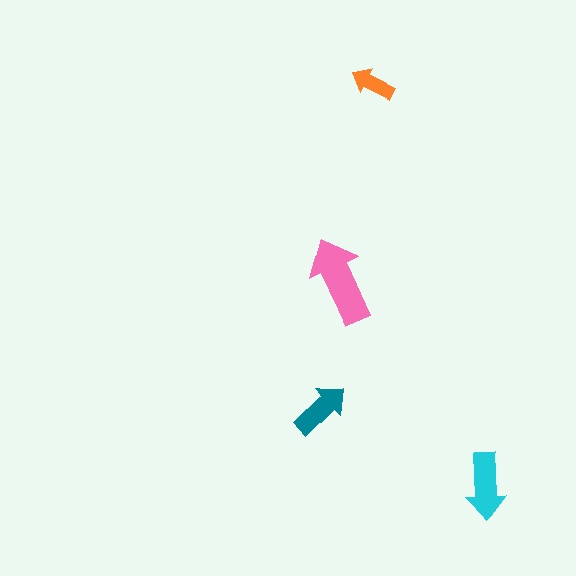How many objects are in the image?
There are 4 objects in the image.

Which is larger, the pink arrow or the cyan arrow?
The pink one.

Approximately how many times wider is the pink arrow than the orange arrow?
About 2 times wider.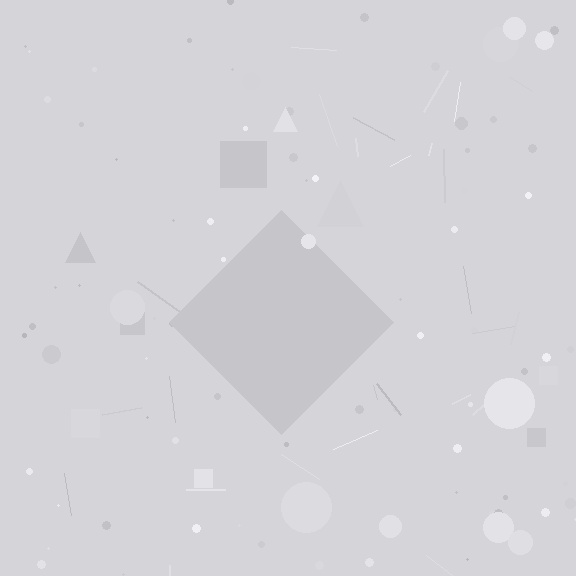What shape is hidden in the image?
A diamond is hidden in the image.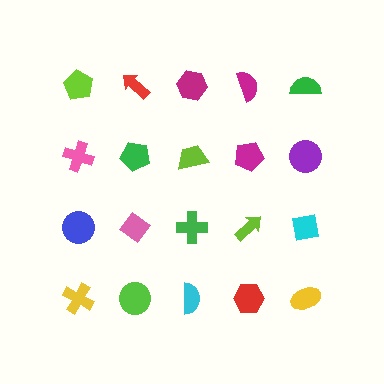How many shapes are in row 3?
5 shapes.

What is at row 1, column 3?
A magenta hexagon.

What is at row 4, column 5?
A yellow ellipse.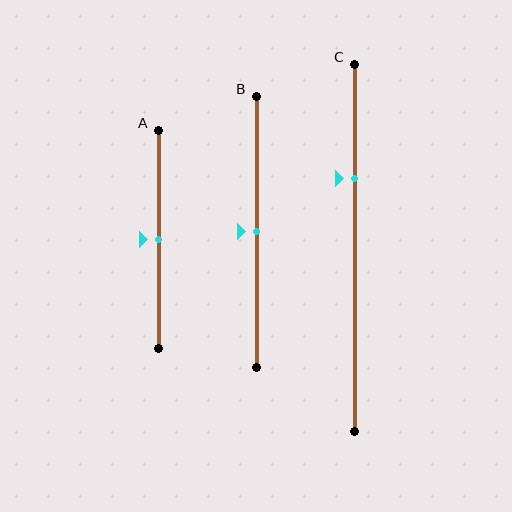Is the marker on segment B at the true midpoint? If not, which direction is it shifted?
Yes, the marker on segment B is at the true midpoint.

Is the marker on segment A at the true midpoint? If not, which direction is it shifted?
Yes, the marker on segment A is at the true midpoint.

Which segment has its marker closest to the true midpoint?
Segment A has its marker closest to the true midpoint.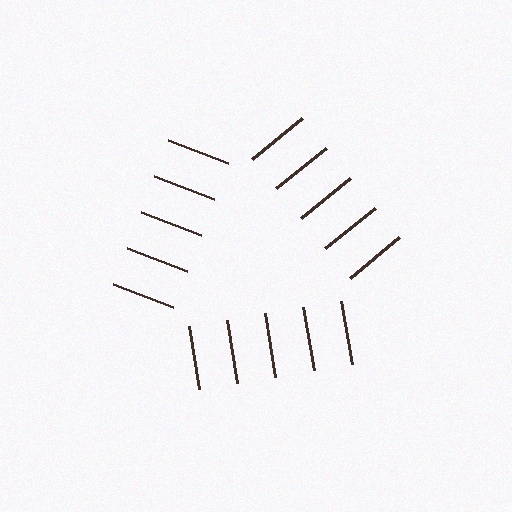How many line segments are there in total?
15 — 5 along each of the 3 edges.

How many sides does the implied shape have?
3 sides — the line-ends trace a triangle.